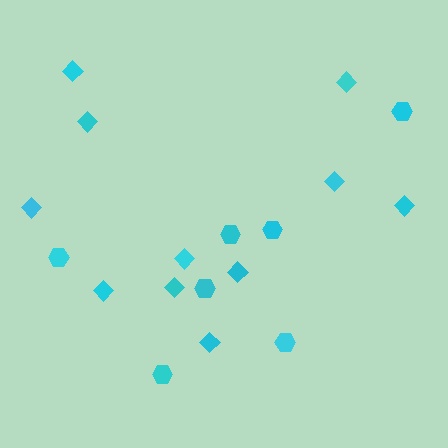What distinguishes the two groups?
There are 2 groups: one group of diamonds (11) and one group of hexagons (7).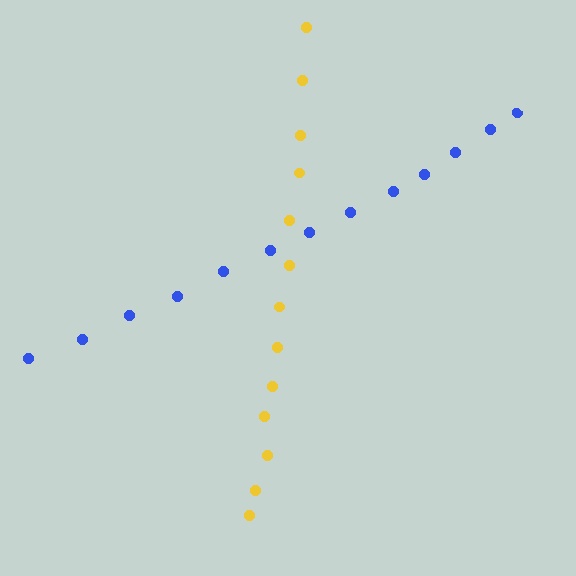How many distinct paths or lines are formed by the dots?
There are 2 distinct paths.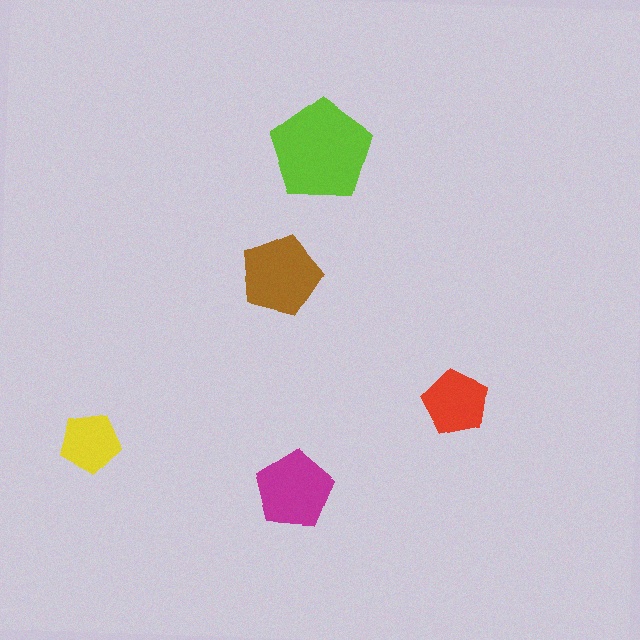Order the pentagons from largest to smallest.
the lime one, the brown one, the magenta one, the red one, the yellow one.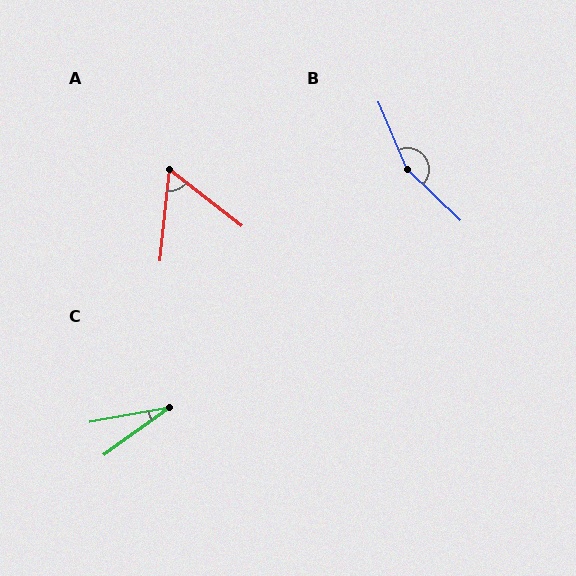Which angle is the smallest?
C, at approximately 26 degrees.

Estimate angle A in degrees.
Approximately 58 degrees.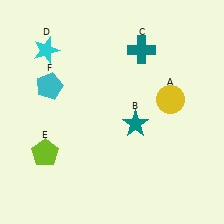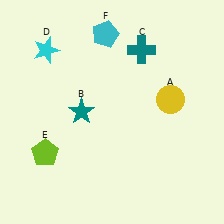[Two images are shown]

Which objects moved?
The objects that moved are: the teal star (B), the cyan pentagon (F).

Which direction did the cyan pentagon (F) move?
The cyan pentagon (F) moved right.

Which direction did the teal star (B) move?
The teal star (B) moved left.